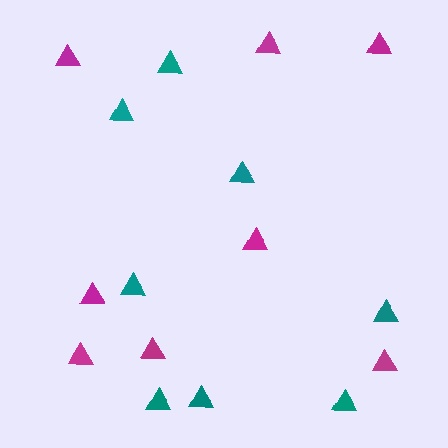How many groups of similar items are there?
There are 2 groups: one group of magenta triangles (8) and one group of teal triangles (8).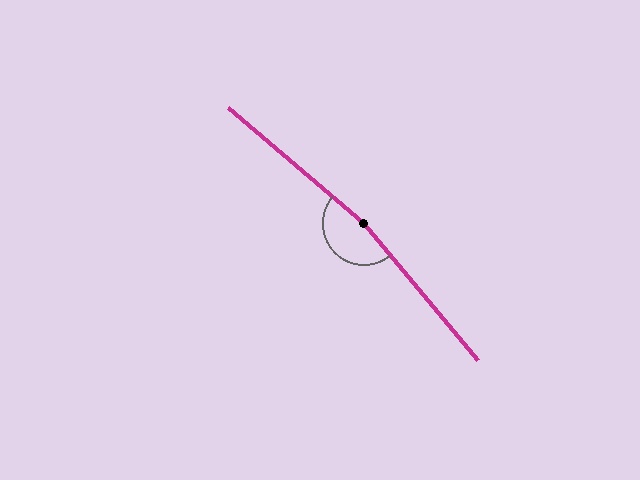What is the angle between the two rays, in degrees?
Approximately 170 degrees.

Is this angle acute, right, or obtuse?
It is obtuse.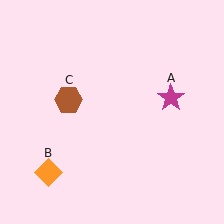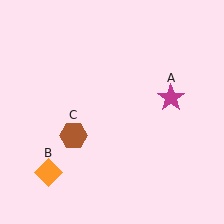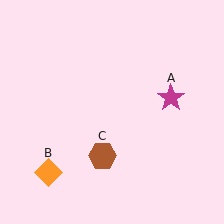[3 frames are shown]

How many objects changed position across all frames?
1 object changed position: brown hexagon (object C).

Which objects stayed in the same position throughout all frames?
Magenta star (object A) and orange diamond (object B) remained stationary.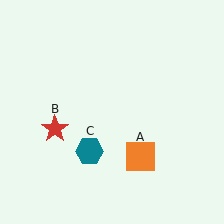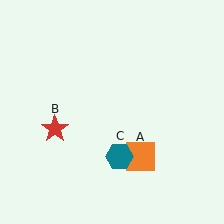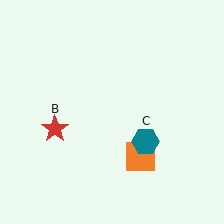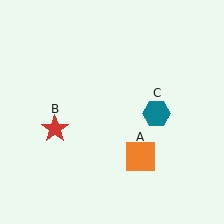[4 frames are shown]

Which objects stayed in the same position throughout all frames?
Orange square (object A) and red star (object B) remained stationary.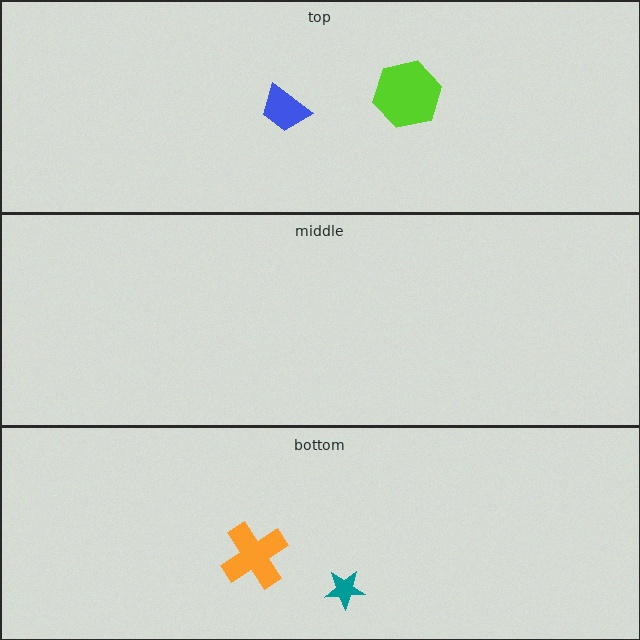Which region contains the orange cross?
The bottom region.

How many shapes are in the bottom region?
2.